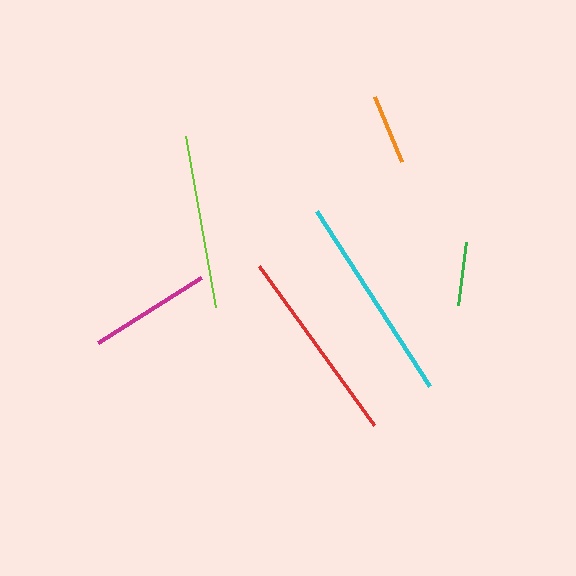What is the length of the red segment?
The red segment is approximately 196 pixels long.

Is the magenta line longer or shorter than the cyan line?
The cyan line is longer than the magenta line.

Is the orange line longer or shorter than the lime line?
The lime line is longer than the orange line.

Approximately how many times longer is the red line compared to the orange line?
The red line is approximately 2.8 times the length of the orange line.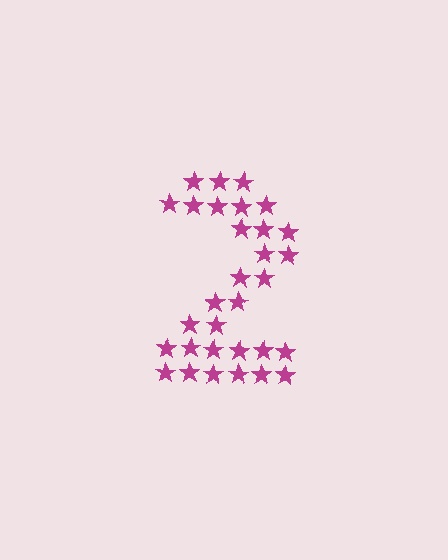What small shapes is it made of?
It is made of small stars.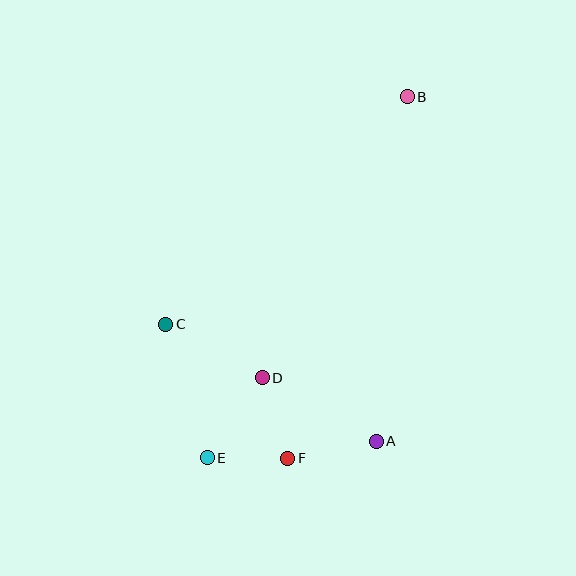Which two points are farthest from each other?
Points B and E are farthest from each other.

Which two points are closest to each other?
Points E and F are closest to each other.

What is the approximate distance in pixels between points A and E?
The distance between A and E is approximately 170 pixels.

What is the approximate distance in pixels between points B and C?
The distance between B and C is approximately 332 pixels.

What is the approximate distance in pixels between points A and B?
The distance between A and B is approximately 346 pixels.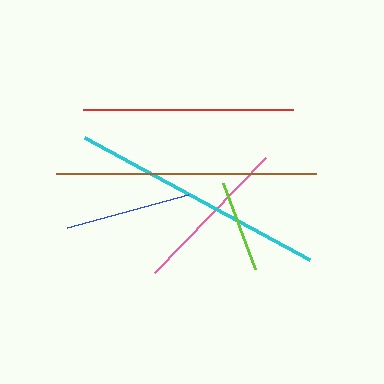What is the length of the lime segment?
The lime segment is approximately 91 pixels long.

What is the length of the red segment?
The red segment is approximately 209 pixels long.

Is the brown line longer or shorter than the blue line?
The brown line is longer than the blue line.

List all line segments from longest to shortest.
From longest to shortest: brown, cyan, red, pink, blue, lime.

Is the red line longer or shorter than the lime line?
The red line is longer than the lime line.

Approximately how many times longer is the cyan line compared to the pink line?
The cyan line is approximately 1.6 times the length of the pink line.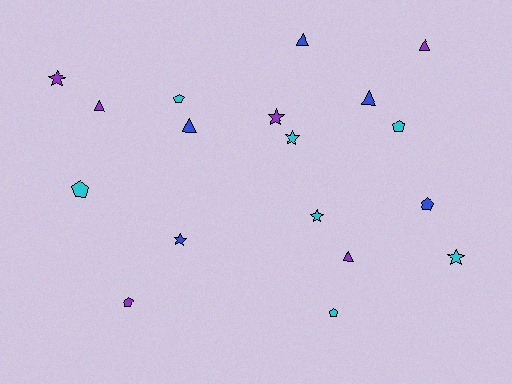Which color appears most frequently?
Cyan, with 7 objects.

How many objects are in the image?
There are 18 objects.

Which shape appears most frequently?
Triangle, with 6 objects.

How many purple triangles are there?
There are 3 purple triangles.